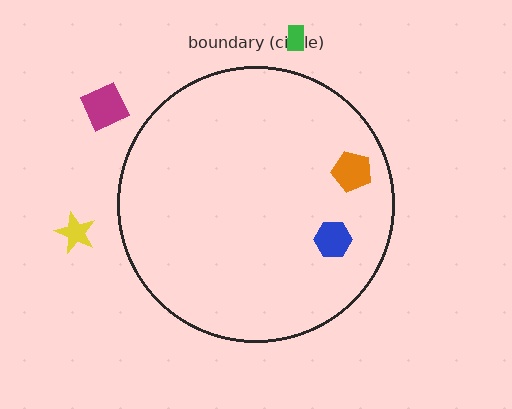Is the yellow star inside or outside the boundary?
Outside.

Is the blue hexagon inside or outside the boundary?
Inside.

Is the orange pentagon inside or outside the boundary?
Inside.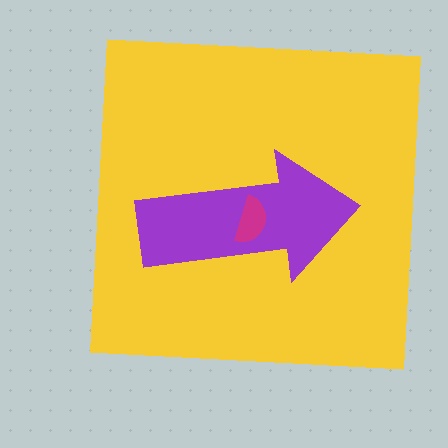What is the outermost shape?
The yellow square.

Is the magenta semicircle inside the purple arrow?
Yes.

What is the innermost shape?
The magenta semicircle.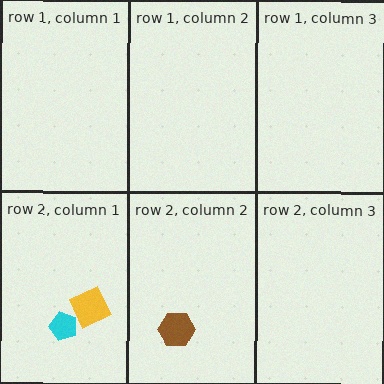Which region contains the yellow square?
The row 2, column 1 region.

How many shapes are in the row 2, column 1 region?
2.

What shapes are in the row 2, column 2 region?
The brown hexagon.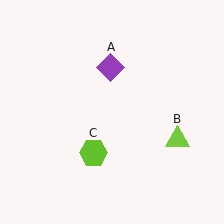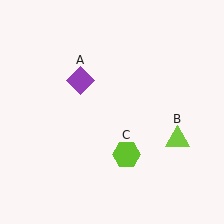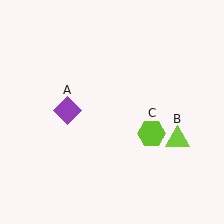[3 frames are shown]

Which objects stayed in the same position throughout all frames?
Lime triangle (object B) remained stationary.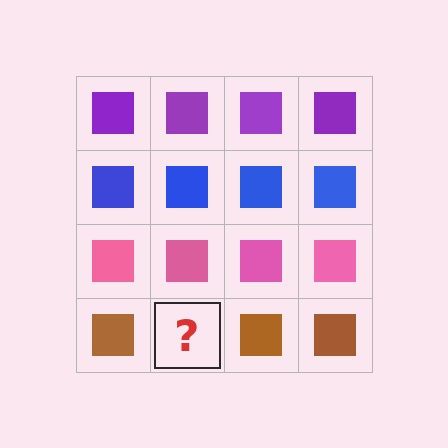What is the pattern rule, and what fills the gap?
The rule is that each row has a consistent color. The gap should be filled with a brown square.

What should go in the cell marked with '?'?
The missing cell should contain a brown square.